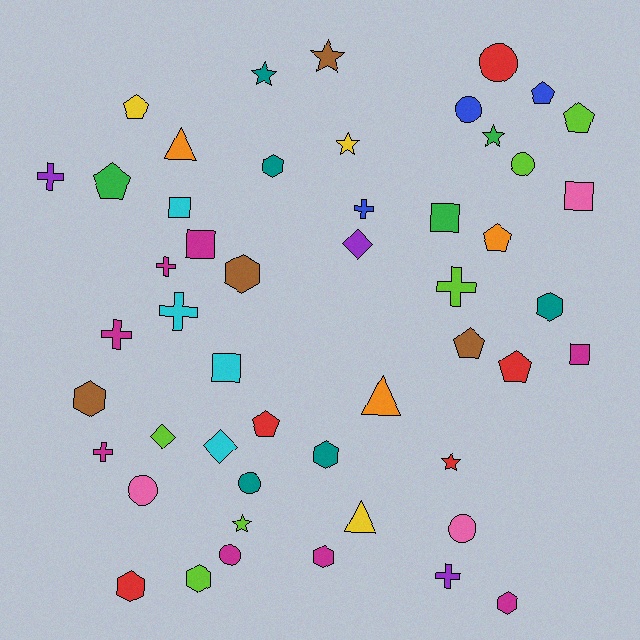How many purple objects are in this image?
There are 3 purple objects.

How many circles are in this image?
There are 7 circles.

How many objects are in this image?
There are 50 objects.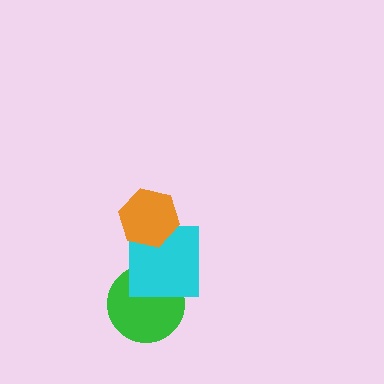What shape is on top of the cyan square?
The orange hexagon is on top of the cyan square.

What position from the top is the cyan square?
The cyan square is 2nd from the top.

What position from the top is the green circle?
The green circle is 3rd from the top.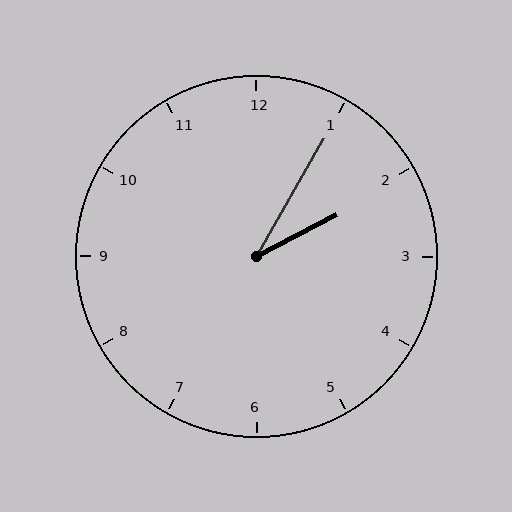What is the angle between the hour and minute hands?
Approximately 32 degrees.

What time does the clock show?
2:05.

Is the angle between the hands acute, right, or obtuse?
It is acute.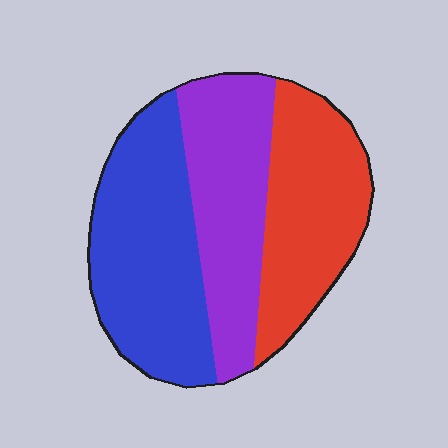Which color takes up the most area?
Blue, at roughly 40%.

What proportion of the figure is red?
Red takes up between a sixth and a third of the figure.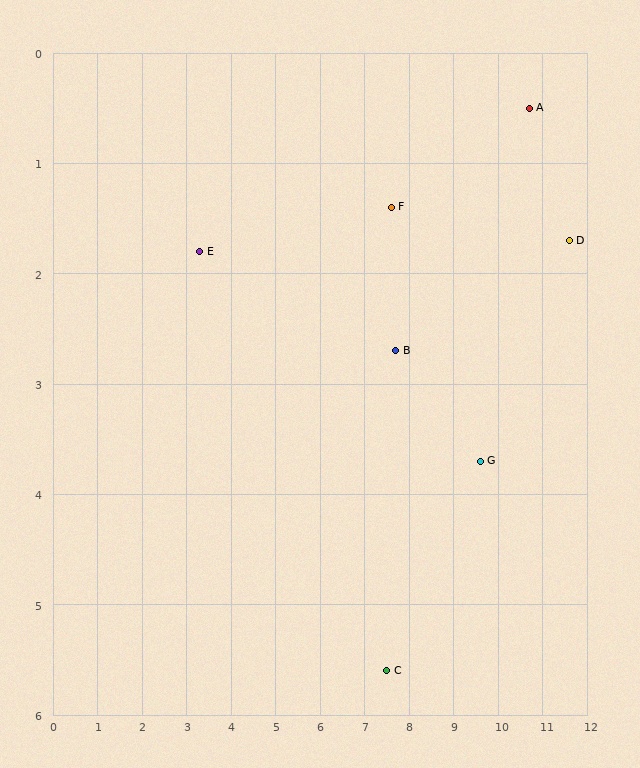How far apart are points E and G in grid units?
Points E and G are about 6.6 grid units apart.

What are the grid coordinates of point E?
Point E is at approximately (3.3, 1.8).